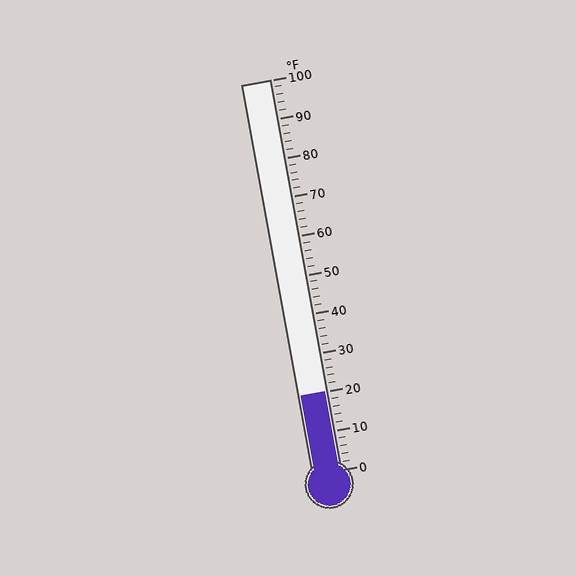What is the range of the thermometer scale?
The thermometer scale ranges from 0°F to 100°F.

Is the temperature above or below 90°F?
The temperature is below 90°F.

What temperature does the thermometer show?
The thermometer shows approximately 20°F.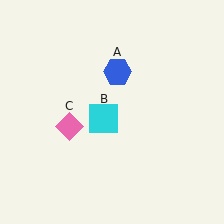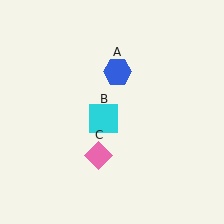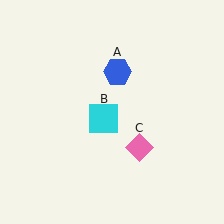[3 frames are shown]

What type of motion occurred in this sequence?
The pink diamond (object C) rotated counterclockwise around the center of the scene.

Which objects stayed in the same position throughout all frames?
Blue hexagon (object A) and cyan square (object B) remained stationary.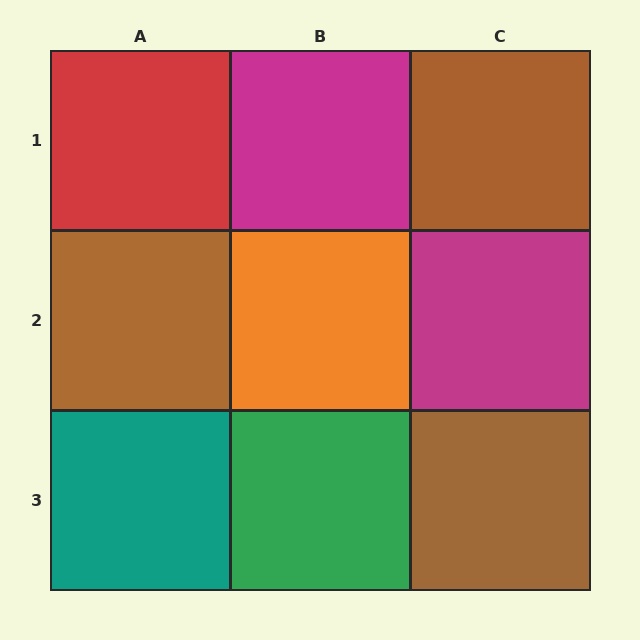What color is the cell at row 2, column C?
Magenta.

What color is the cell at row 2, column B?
Orange.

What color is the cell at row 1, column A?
Red.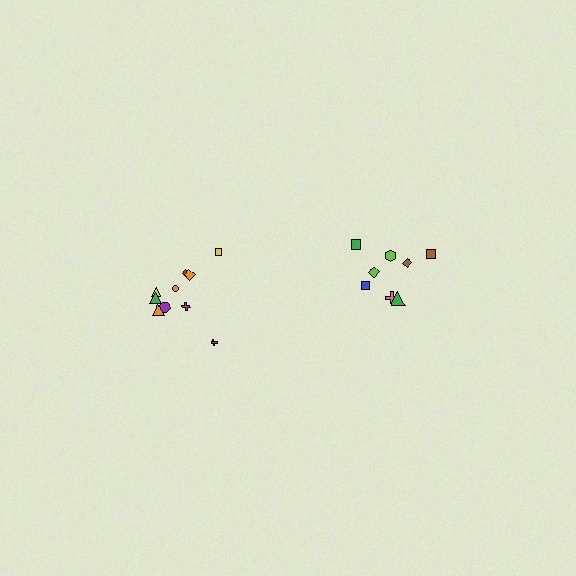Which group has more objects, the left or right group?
The left group.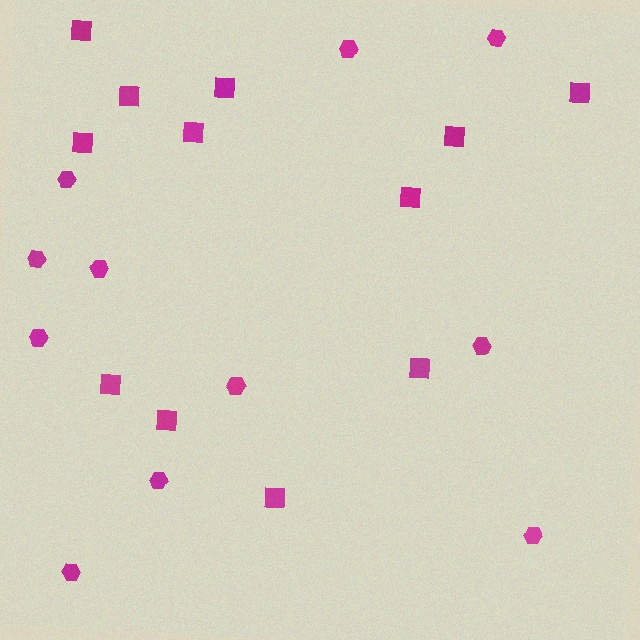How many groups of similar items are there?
There are 2 groups: one group of hexagons (11) and one group of squares (12).